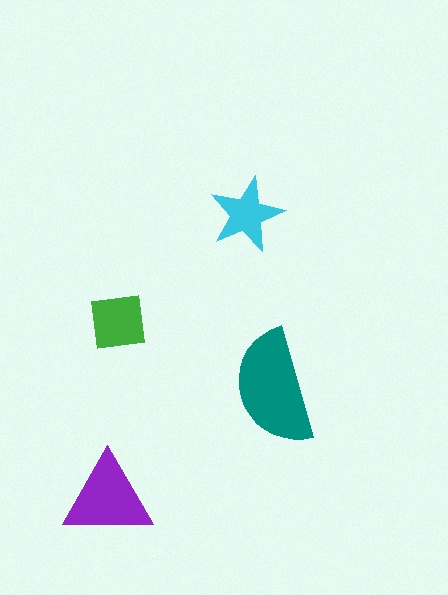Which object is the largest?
The teal semicircle.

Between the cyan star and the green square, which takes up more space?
The green square.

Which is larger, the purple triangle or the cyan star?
The purple triangle.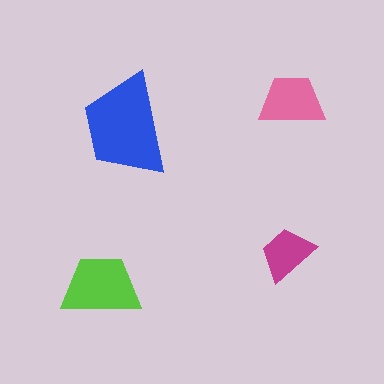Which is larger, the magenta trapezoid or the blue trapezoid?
The blue one.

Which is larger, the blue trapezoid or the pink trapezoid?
The blue one.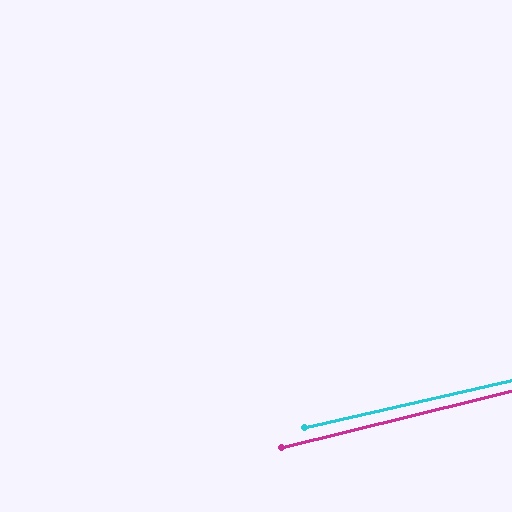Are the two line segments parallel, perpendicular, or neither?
Parallel — their directions differ by only 0.9°.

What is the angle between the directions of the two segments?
Approximately 1 degree.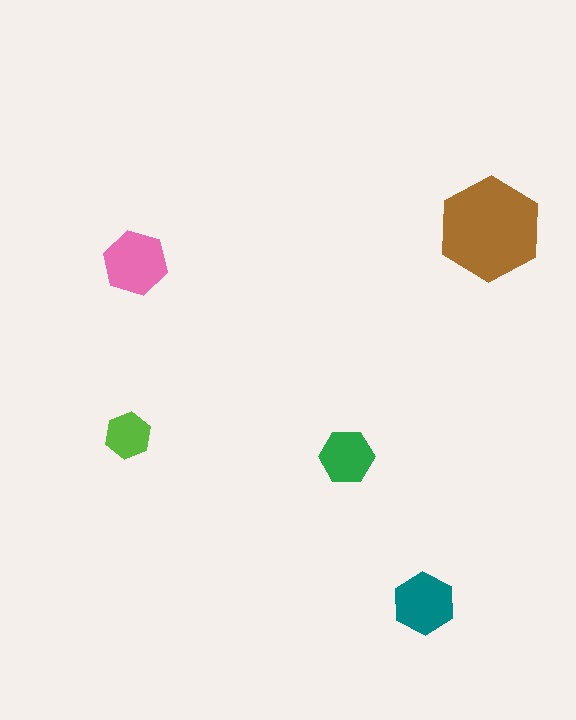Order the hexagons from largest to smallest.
the brown one, the pink one, the teal one, the green one, the lime one.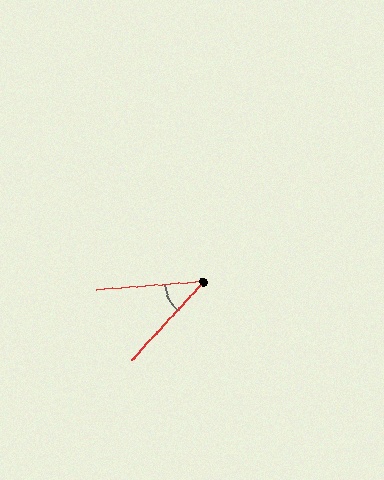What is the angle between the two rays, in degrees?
Approximately 43 degrees.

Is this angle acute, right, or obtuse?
It is acute.